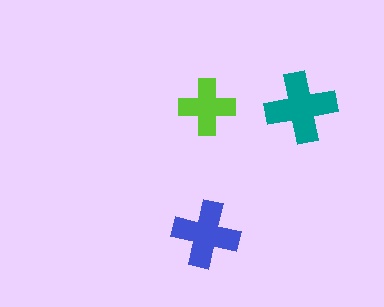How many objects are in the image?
There are 3 objects in the image.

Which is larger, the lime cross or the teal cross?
The teal one.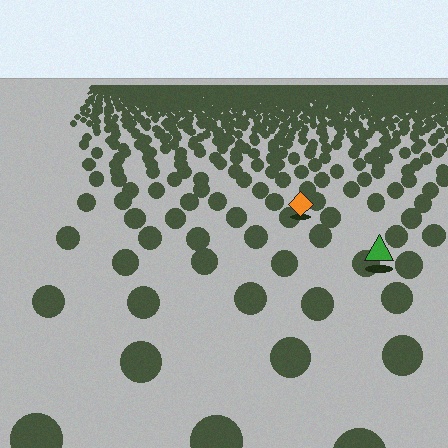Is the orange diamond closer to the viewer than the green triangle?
No. The green triangle is closer — you can tell from the texture gradient: the ground texture is coarser near it.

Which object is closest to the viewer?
The green triangle is closest. The texture marks near it are larger and more spread out.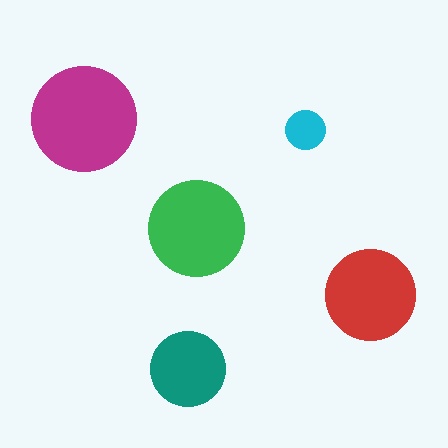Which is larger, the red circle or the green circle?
The green one.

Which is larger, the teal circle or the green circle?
The green one.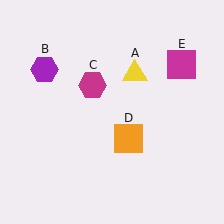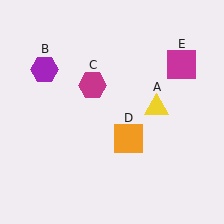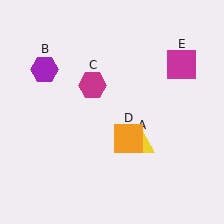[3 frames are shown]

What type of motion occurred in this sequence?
The yellow triangle (object A) rotated clockwise around the center of the scene.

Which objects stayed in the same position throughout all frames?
Purple hexagon (object B) and magenta hexagon (object C) and orange square (object D) and magenta square (object E) remained stationary.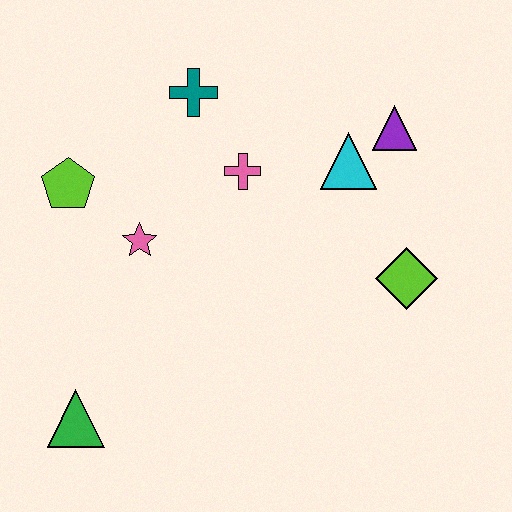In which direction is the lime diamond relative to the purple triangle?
The lime diamond is below the purple triangle.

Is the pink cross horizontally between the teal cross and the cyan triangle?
Yes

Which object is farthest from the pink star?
The purple triangle is farthest from the pink star.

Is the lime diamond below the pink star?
Yes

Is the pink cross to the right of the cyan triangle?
No